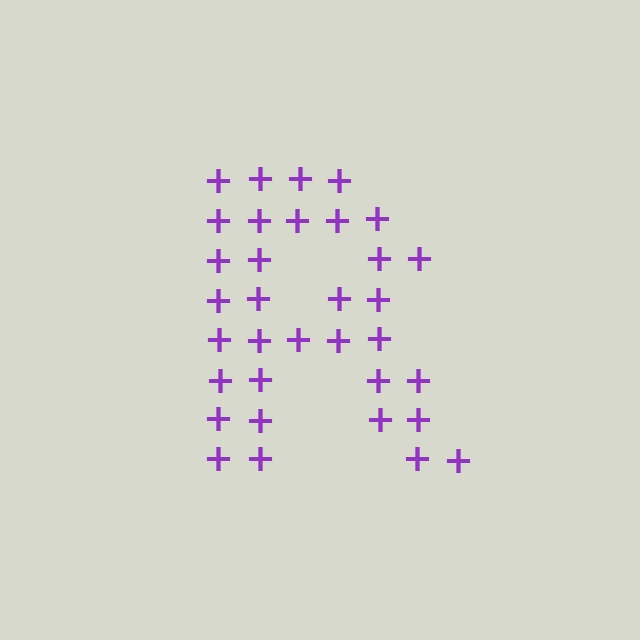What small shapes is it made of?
It is made of small plus signs.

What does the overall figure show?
The overall figure shows the letter R.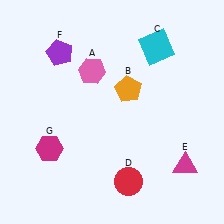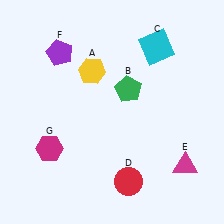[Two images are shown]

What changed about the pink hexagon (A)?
In Image 1, A is pink. In Image 2, it changed to yellow.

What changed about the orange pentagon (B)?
In Image 1, B is orange. In Image 2, it changed to green.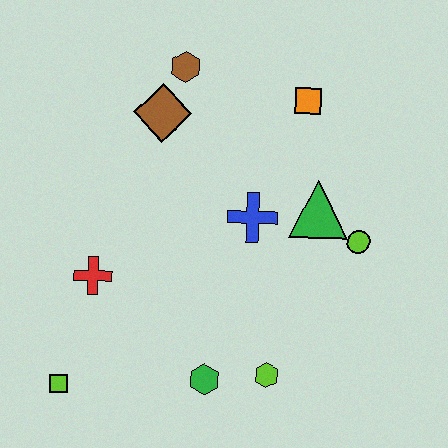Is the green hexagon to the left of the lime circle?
Yes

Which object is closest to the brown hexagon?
The brown diamond is closest to the brown hexagon.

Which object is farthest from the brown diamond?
The lime square is farthest from the brown diamond.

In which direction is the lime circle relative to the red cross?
The lime circle is to the right of the red cross.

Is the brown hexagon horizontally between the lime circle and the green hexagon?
No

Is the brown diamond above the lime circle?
Yes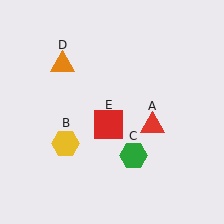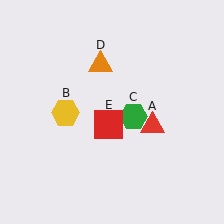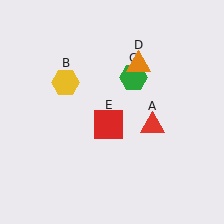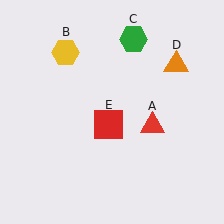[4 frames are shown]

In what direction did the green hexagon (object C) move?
The green hexagon (object C) moved up.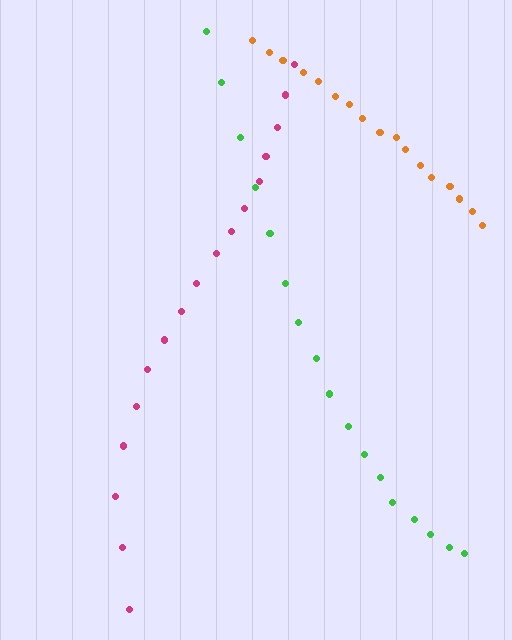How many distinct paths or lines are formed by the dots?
There are 3 distinct paths.